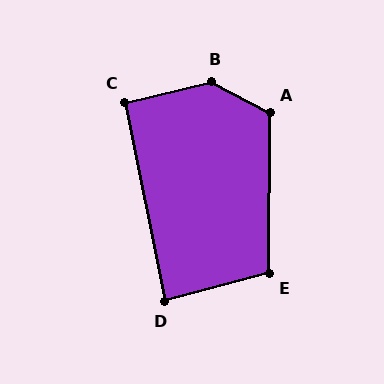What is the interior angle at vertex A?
Approximately 117 degrees (obtuse).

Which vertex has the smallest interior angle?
D, at approximately 87 degrees.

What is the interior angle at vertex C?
Approximately 92 degrees (approximately right).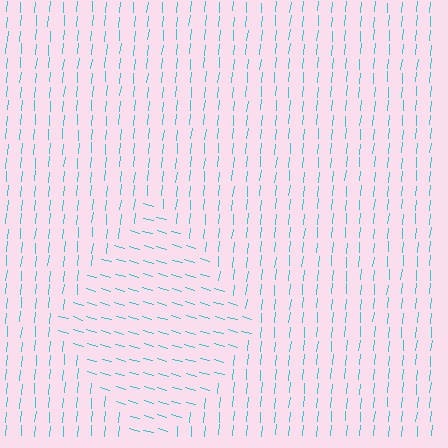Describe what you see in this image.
The image is filled with small cyan line segments. A diamond region in the image has lines oriented differently from the surrounding lines, creating a visible texture boundary.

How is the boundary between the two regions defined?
The boundary is defined purely by a change in line orientation (approximately 80 degrees difference). All lines are the same color and thickness.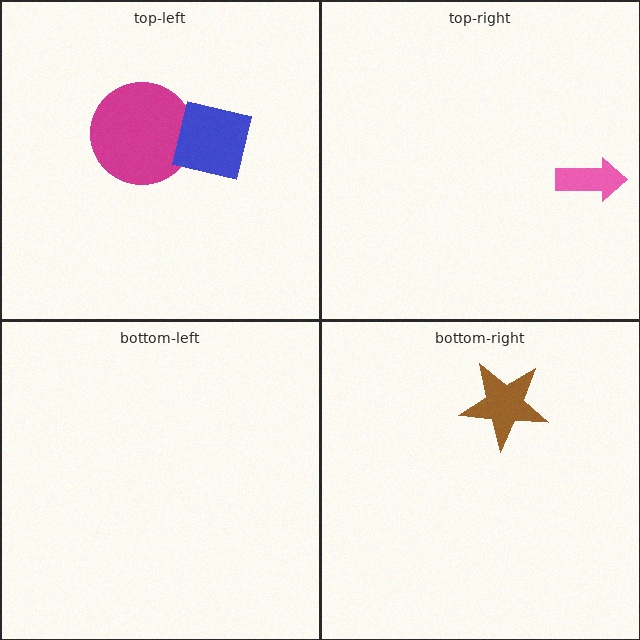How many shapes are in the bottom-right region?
1.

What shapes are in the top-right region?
The pink arrow.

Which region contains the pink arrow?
The top-right region.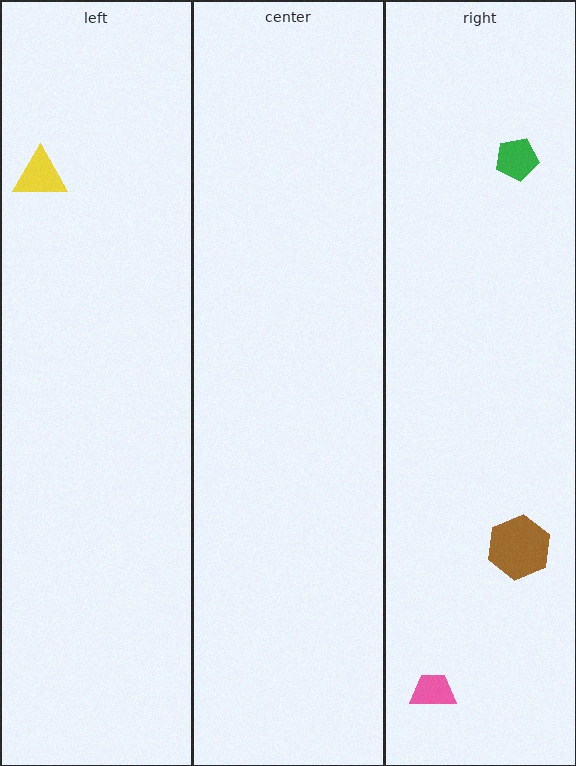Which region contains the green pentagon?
The right region.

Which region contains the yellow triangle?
The left region.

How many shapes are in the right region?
3.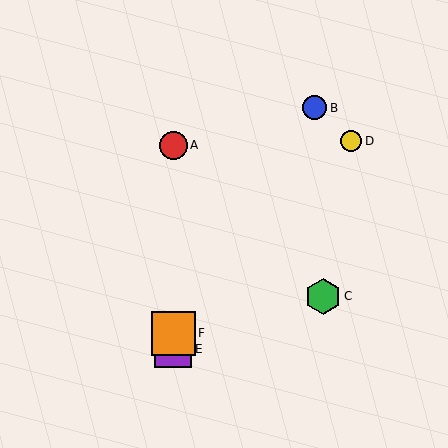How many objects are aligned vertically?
3 objects (A, E, F) are aligned vertically.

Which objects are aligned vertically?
Objects A, E, F are aligned vertically.